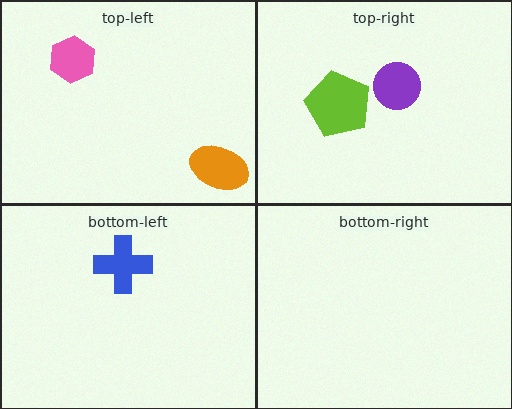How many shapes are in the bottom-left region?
1.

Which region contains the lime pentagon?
The top-right region.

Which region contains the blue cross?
The bottom-left region.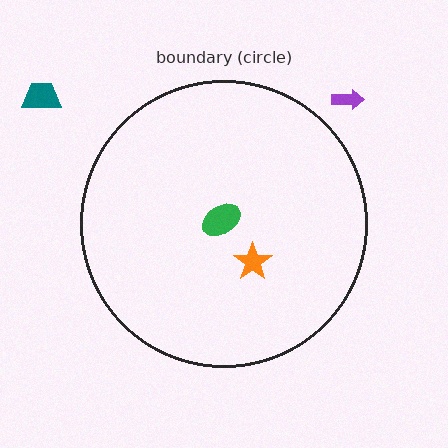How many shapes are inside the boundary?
2 inside, 2 outside.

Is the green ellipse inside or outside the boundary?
Inside.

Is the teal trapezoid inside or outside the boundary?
Outside.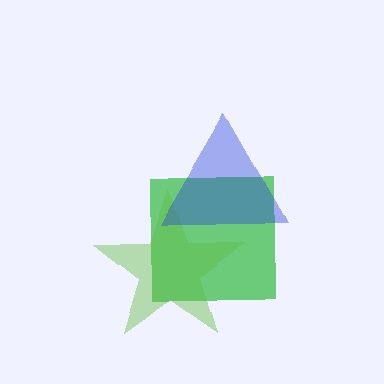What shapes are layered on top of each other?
The layered shapes are: a green square, a lime star, a blue triangle.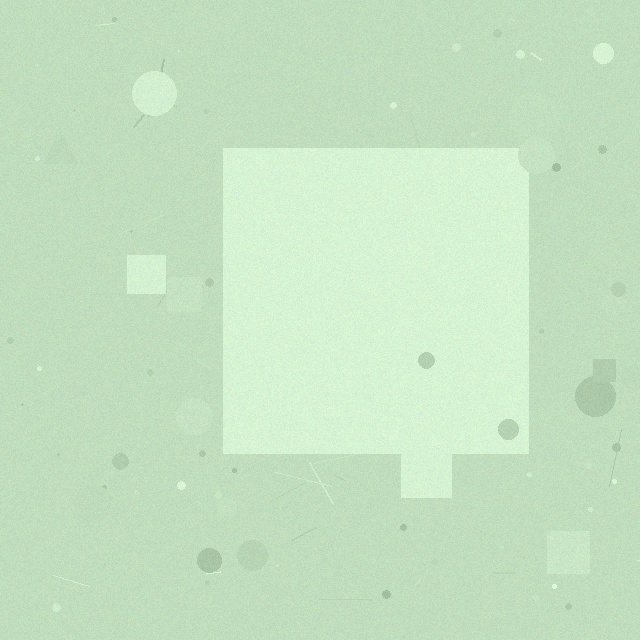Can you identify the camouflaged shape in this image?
The camouflaged shape is a square.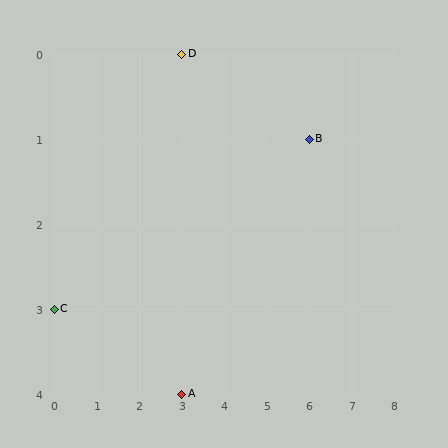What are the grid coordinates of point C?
Point C is at grid coordinates (0, 3).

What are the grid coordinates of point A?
Point A is at grid coordinates (3, 4).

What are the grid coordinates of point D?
Point D is at grid coordinates (3, 0).